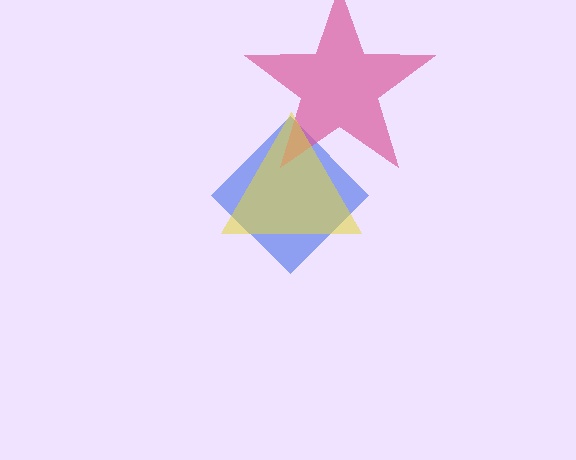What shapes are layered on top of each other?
The layered shapes are: a blue diamond, a pink star, a yellow triangle.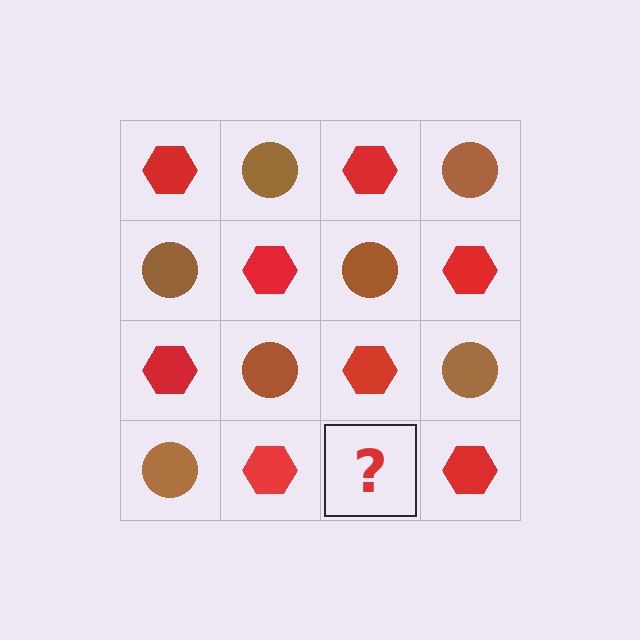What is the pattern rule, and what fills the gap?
The rule is that it alternates red hexagon and brown circle in a checkerboard pattern. The gap should be filled with a brown circle.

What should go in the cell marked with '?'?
The missing cell should contain a brown circle.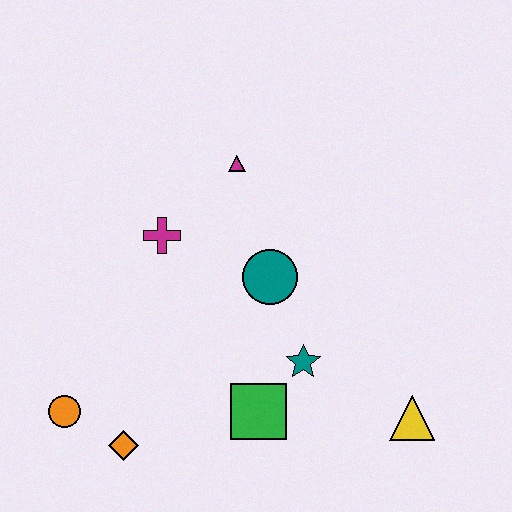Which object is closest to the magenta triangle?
The magenta cross is closest to the magenta triangle.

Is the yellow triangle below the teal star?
Yes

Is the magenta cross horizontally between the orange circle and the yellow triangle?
Yes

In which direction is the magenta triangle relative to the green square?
The magenta triangle is above the green square.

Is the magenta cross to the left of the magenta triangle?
Yes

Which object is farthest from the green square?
The magenta triangle is farthest from the green square.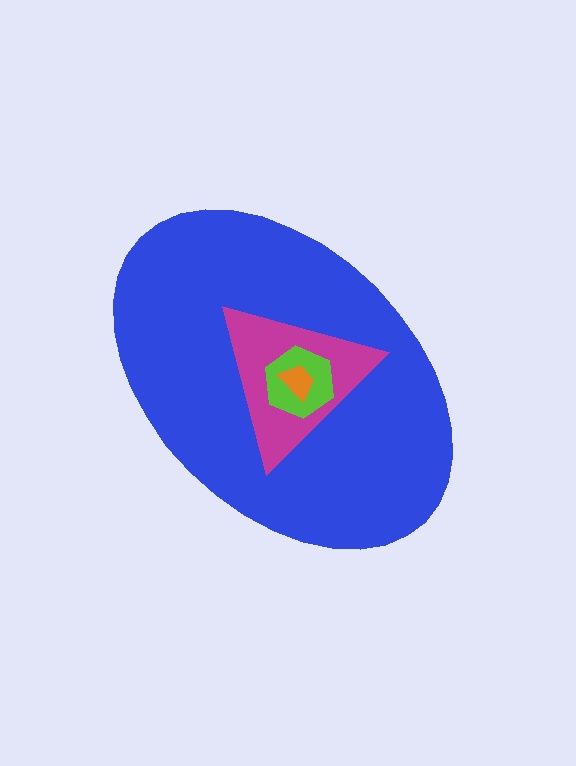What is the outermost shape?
The blue ellipse.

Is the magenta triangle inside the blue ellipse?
Yes.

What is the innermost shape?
The orange trapezoid.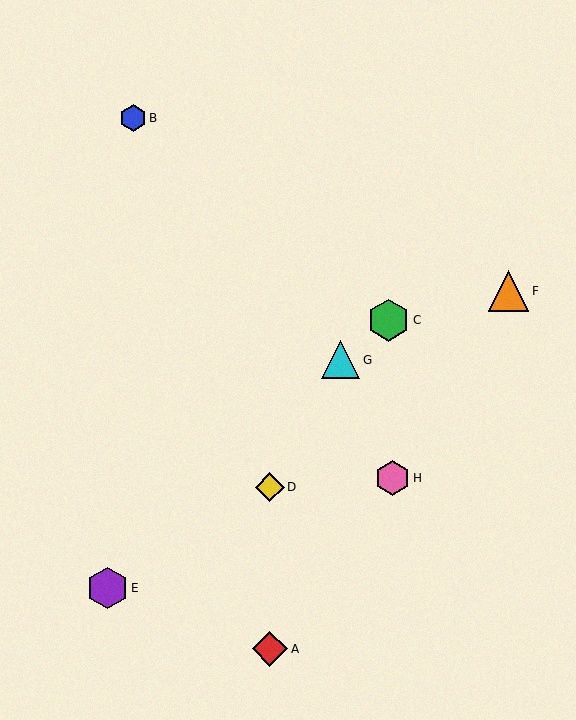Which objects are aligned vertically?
Objects A, D are aligned vertically.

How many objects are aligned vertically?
2 objects (A, D) are aligned vertically.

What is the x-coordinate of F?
Object F is at x≈509.